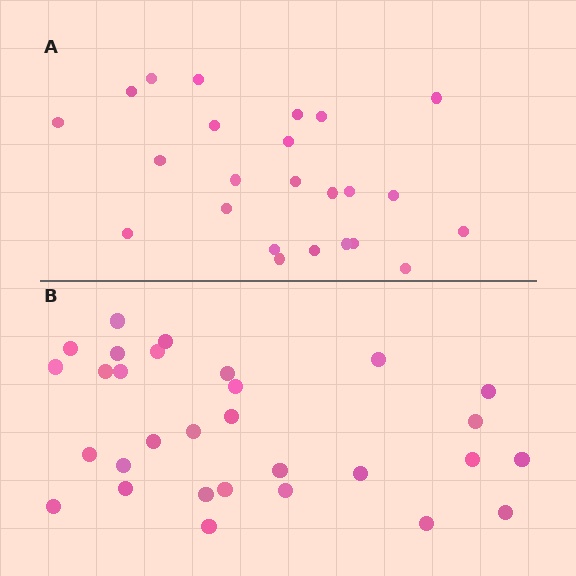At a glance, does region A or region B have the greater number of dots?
Region B (the bottom region) has more dots.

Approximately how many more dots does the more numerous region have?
Region B has about 6 more dots than region A.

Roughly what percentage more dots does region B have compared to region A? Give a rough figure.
About 25% more.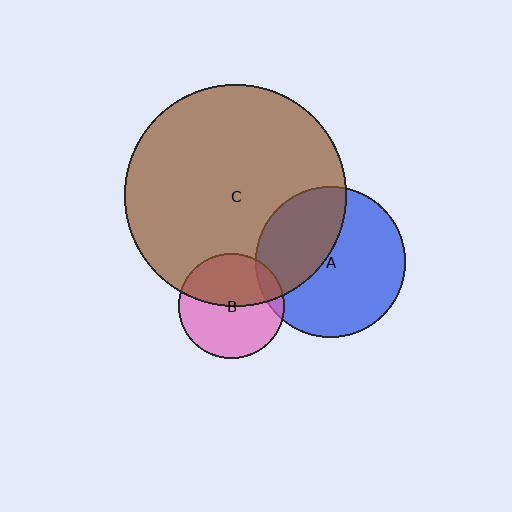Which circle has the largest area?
Circle C (brown).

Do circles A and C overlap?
Yes.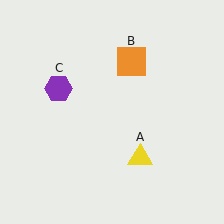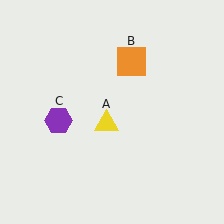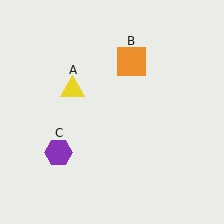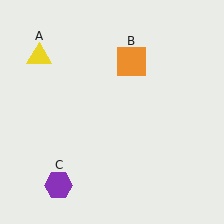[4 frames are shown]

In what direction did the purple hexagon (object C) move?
The purple hexagon (object C) moved down.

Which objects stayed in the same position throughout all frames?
Orange square (object B) remained stationary.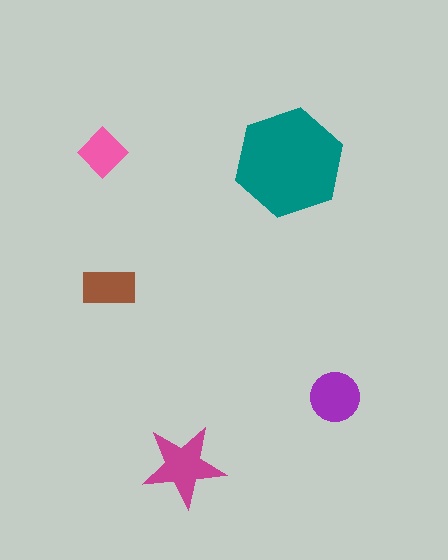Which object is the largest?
The teal hexagon.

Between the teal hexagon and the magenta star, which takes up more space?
The teal hexagon.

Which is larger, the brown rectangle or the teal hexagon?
The teal hexagon.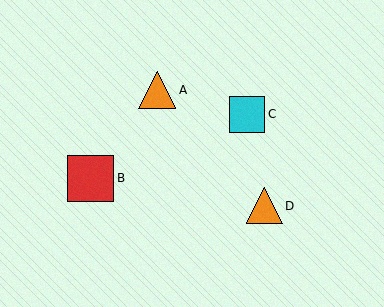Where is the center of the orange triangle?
The center of the orange triangle is at (264, 206).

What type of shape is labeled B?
Shape B is a red square.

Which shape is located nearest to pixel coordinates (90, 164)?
The red square (labeled B) at (91, 178) is nearest to that location.